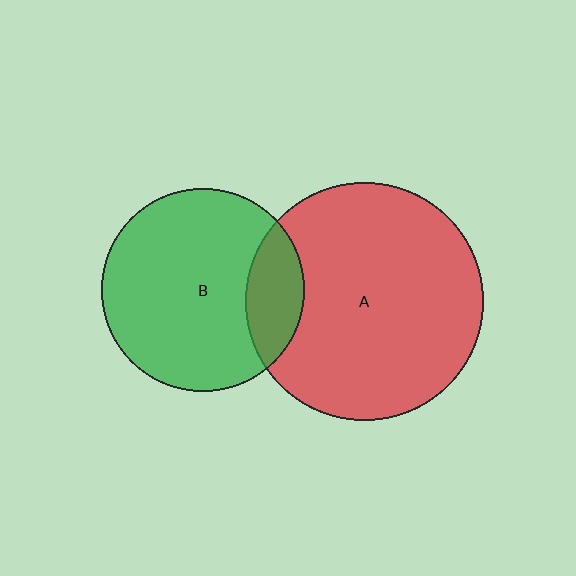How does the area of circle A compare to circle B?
Approximately 1.4 times.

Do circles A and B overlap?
Yes.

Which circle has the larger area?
Circle A (red).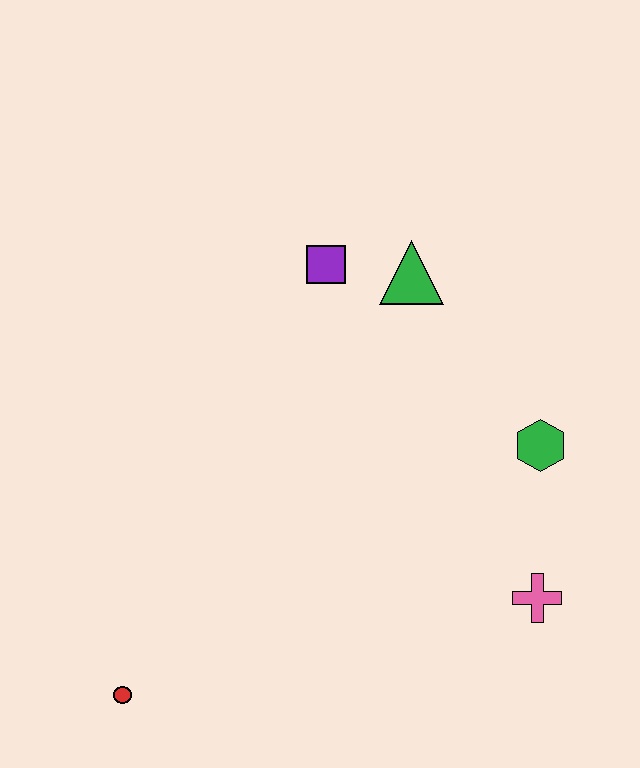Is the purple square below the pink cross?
No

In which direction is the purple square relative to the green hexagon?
The purple square is to the left of the green hexagon.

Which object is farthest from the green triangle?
The red circle is farthest from the green triangle.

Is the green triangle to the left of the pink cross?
Yes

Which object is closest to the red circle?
The pink cross is closest to the red circle.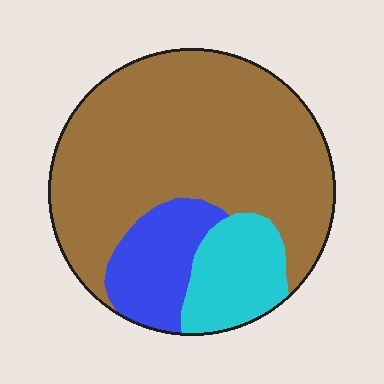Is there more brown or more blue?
Brown.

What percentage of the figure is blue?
Blue takes up about one sixth (1/6) of the figure.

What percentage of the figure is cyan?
Cyan covers around 15% of the figure.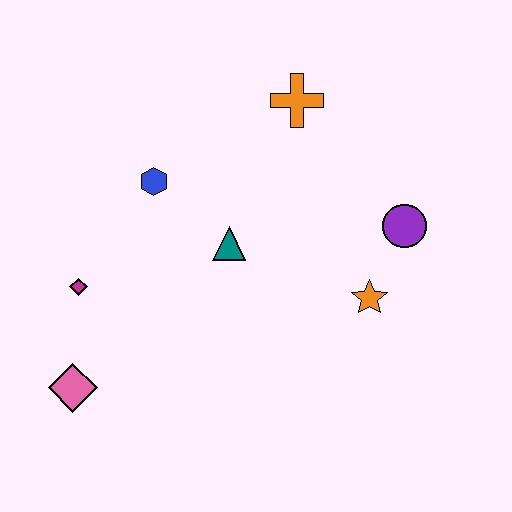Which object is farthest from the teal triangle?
The pink diamond is farthest from the teal triangle.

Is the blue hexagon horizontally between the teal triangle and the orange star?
No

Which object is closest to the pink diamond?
The magenta diamond is closest to the pink diamond.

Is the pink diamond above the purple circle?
No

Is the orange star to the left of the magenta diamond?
No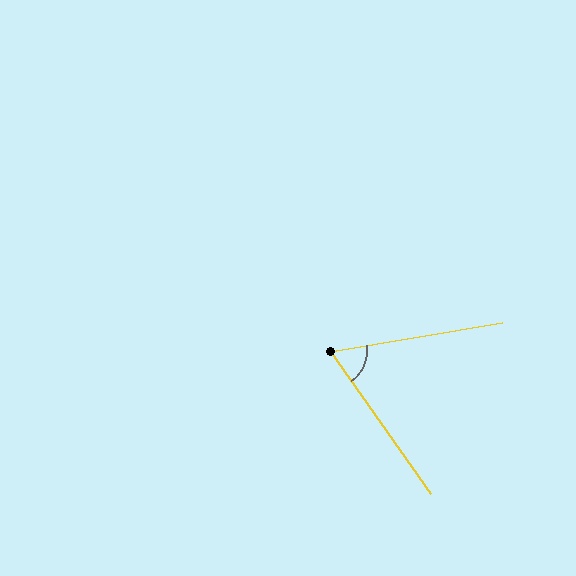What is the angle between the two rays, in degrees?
Approximately 64 degrees.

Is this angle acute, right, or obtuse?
It is acute.